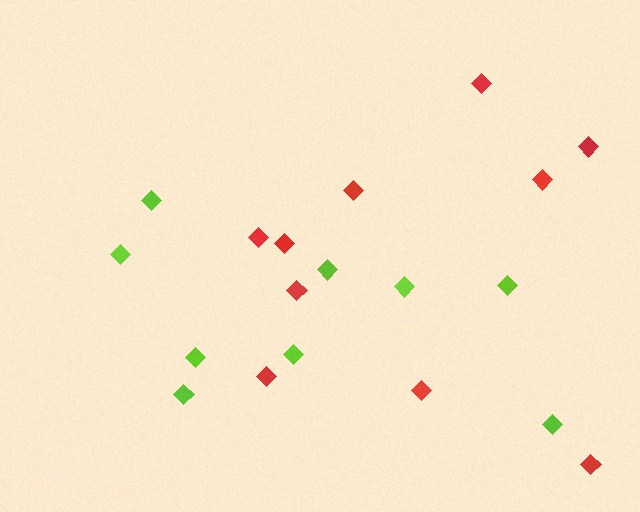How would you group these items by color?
There are 2 groups: one group of red diamonds (10) and one group of lime diamonds (9).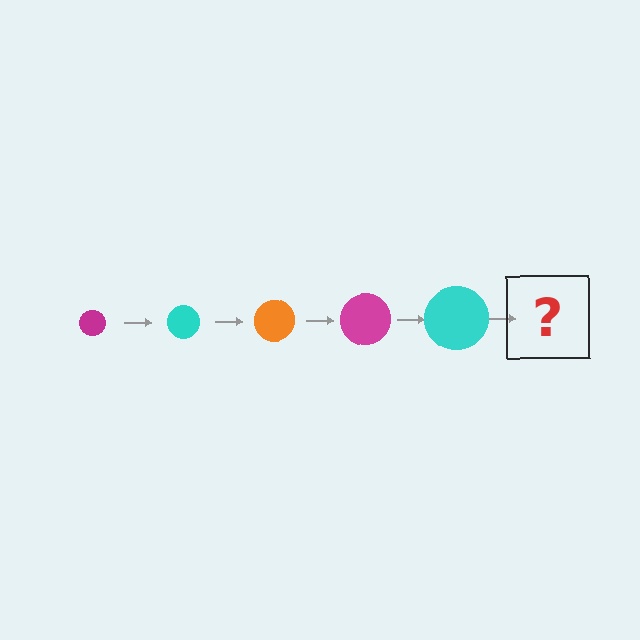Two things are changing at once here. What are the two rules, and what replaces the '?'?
The two rules are that the circle grows larger each step and the color cycles through magenta, cyan, and orange. The '?' should be an orange circle, larger than the previous one.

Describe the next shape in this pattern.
It should be an orange circle, larger than the previous one.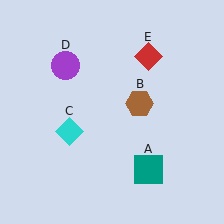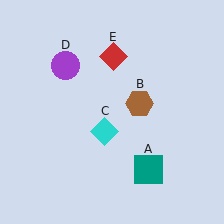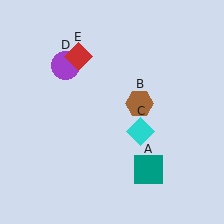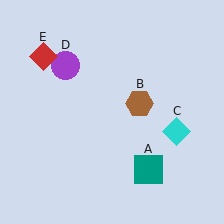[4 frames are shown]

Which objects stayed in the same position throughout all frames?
Teal square (object A) and brown hexagon (object B) and purple circle (object D) remained stationary.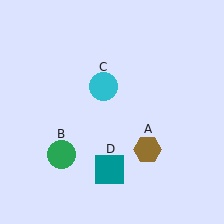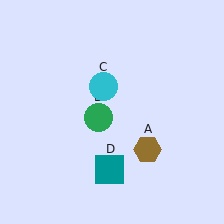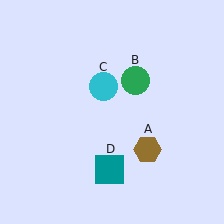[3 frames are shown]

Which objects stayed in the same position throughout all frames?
Brown hexagon (object A) and cyan circle (object C) and teal square (object D) remained stationary.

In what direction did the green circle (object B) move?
The green circle (object B) moved up and to the right.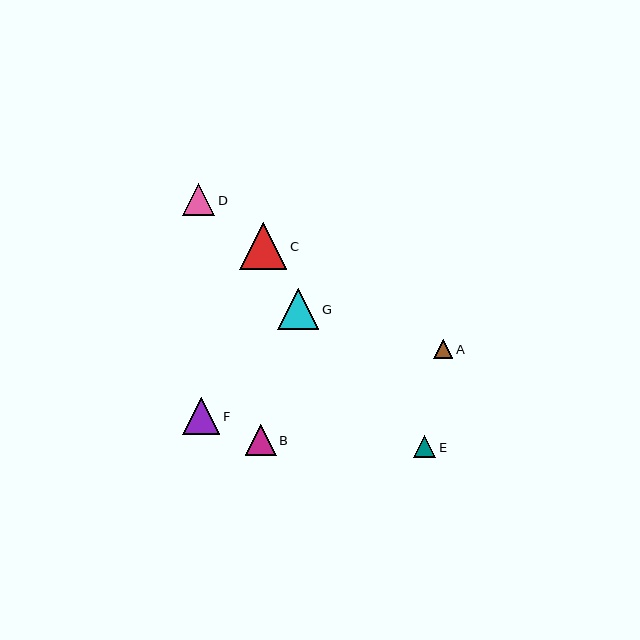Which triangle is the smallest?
Triangle A is the smallest with a size of approximately 19 pixels.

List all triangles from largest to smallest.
From largest to smallest: C, G, F, D, B, E, A.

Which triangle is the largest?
Triangle C is the largest with a size of approximately 47 pixels.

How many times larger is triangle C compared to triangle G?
Triangle C is approximately 1.1 times the size of triangle G.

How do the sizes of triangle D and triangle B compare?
Triangle D and triangle B are approximately the same size.